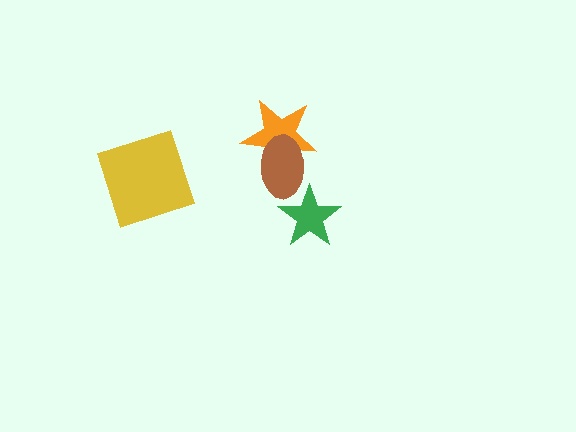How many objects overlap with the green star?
1 object overlaps with the green star.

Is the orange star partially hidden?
Yes, it is partially covered by another shape.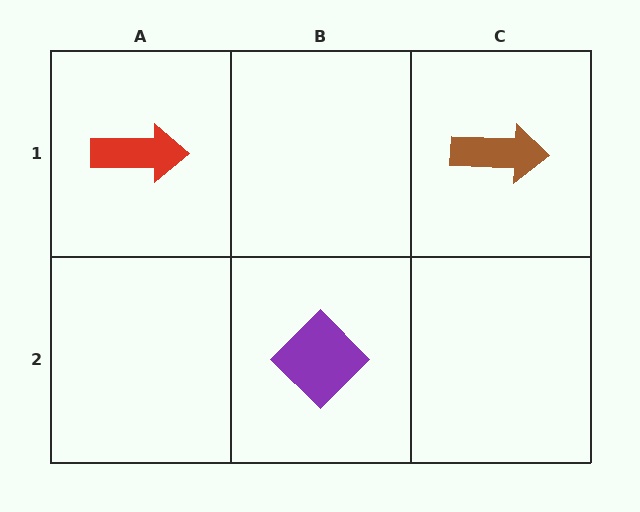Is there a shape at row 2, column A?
No, that cell is empty.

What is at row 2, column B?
A purple diamond.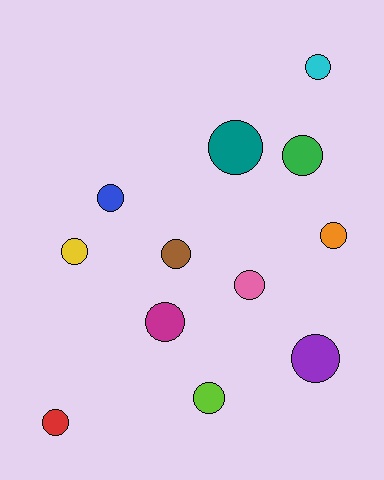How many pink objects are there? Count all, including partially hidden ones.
There is 1 pink object.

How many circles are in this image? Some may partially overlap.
There are 12 circles.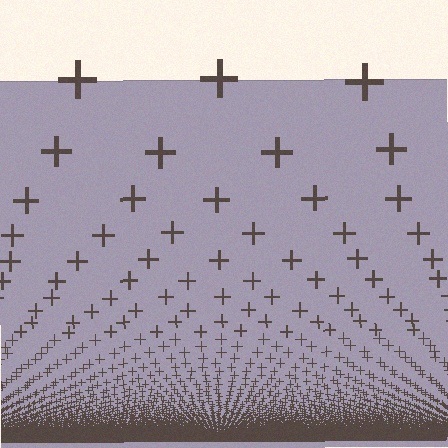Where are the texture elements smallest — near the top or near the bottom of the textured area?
Near the bottom.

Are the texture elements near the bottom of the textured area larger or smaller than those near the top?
Smaller. The gradient is inverted — elements near the bottom are smaller and denser.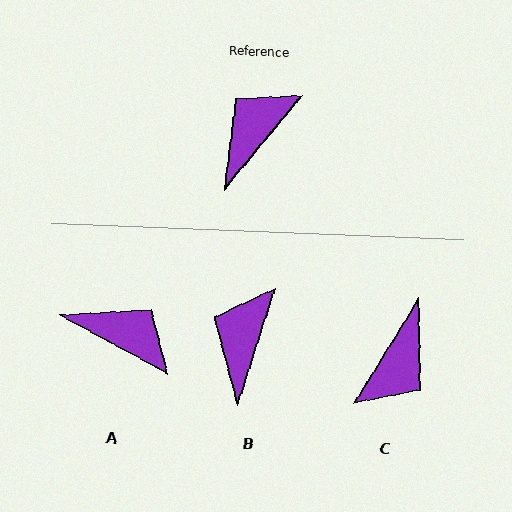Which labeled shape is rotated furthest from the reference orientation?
C, about 172 degrees away.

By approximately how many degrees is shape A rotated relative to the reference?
Approximately 79 degrees clockwise.